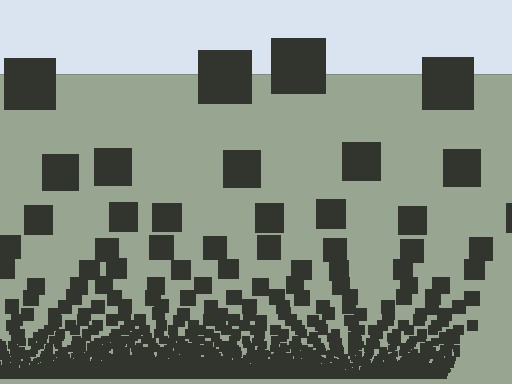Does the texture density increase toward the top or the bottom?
Density increases toward the bottom.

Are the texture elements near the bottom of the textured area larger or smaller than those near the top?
Smaller. The gradient is inverted — elements near the bottom are smaller and denser.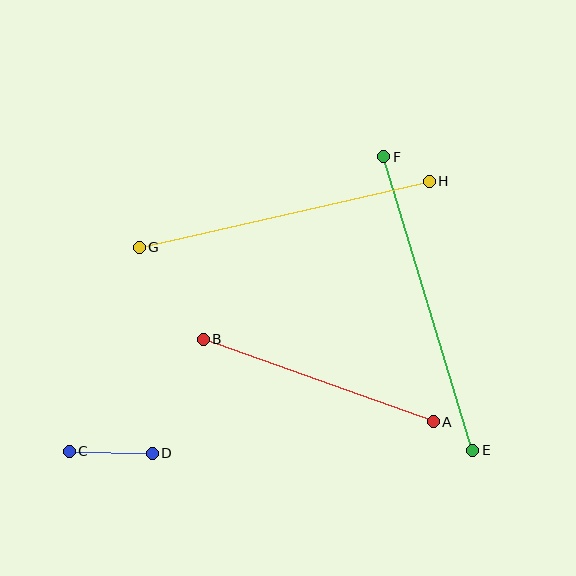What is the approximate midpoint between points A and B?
The midpoint is at approximately (318, 380) pixels.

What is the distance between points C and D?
The distance is approximately 83 pixels.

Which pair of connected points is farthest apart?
Points E and F are farthest apart.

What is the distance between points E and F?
The distance is approximately 307 pixels.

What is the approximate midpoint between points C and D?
The midpoint is at approximately (111, 452) pixels.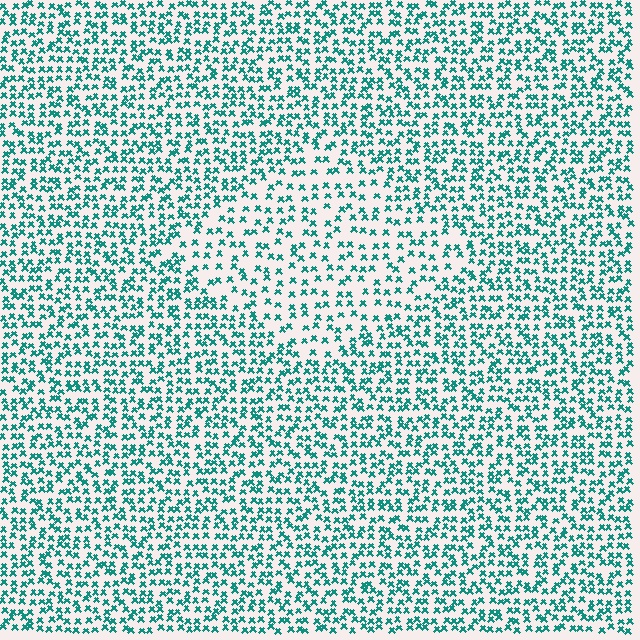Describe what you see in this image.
The image contains small teal elements arranged at two different densities. A diamond-shaped region is visible where the elements are less densely packed than the surrounding area.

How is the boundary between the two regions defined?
The boundary is defined by a change in element density (approximately 1.7x ratio). All elements are the same color, size, and shape.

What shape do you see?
I see a diamond.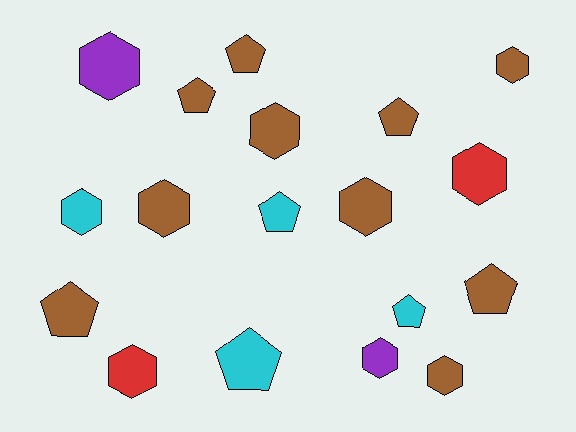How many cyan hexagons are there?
There is 1 cyan hexagon.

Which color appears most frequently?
Brown, with 10 objects.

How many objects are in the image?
There are 18 objects.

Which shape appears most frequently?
Hexagon, with 10 objects.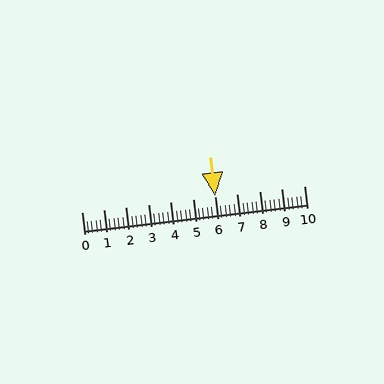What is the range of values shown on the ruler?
The ruler shows values from 0 to 10.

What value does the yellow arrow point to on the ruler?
The yellow arrow points to approximately 6.0.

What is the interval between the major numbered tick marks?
The major tick marks are spaced 1 units apart.